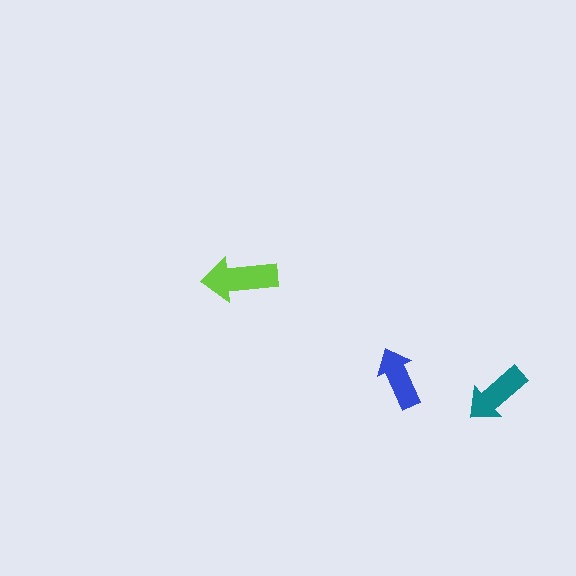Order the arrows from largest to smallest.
the lime one, the teal one, the blue one.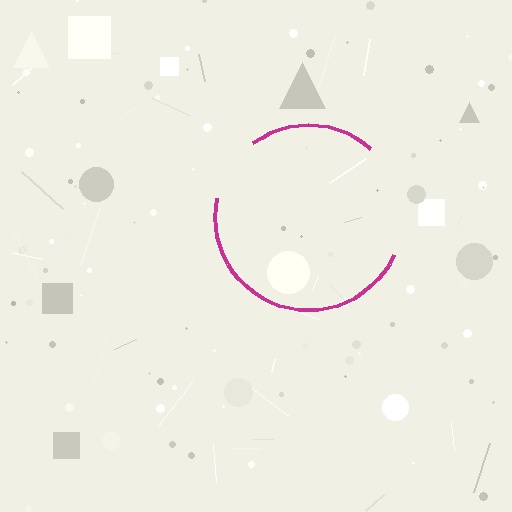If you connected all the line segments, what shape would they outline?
They would outline a circle.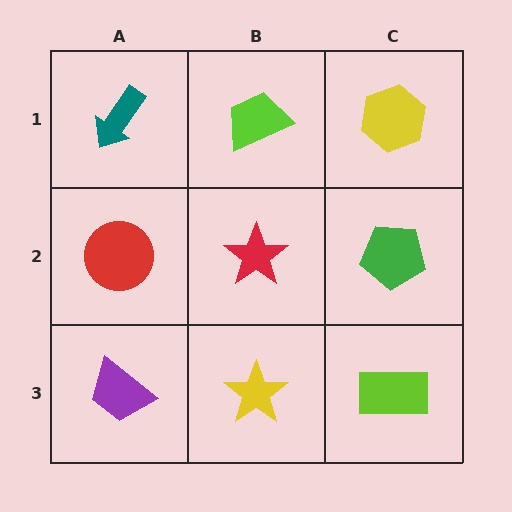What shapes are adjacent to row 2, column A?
A teal arrow (row 1, column A), a purple trapezoid (row 3, column A), a red star (row 2, column B).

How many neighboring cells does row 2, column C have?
3.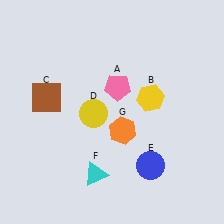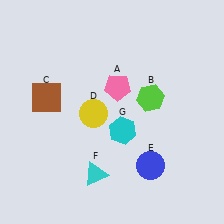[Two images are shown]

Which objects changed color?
B changed from yellow to lime. G changed from orange to cyan.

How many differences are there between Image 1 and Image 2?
There are 2 differences between the two images.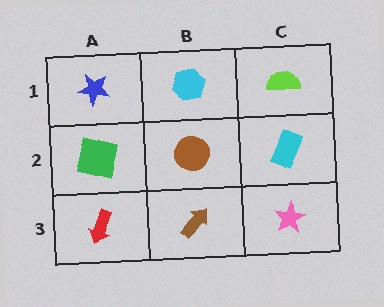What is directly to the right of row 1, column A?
A cyan hexagon.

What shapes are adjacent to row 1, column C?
A cyan rectangle (row 2, column C), a cyan hexagon (row 1, column B).